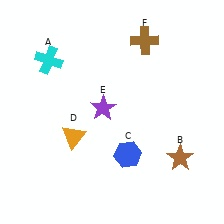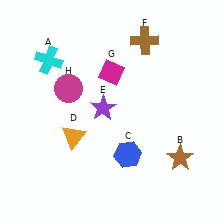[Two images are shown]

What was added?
A magenta diamond (G), a magenta circle (H) were added in Image 2.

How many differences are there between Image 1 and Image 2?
There are 2 differences between the two images.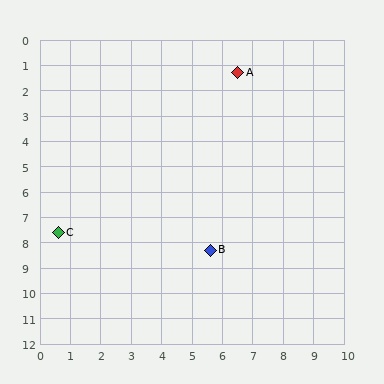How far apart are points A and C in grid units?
Points A and C are about 8.6 grid units apart.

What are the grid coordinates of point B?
Point B is at approximately (5.6, 8.3).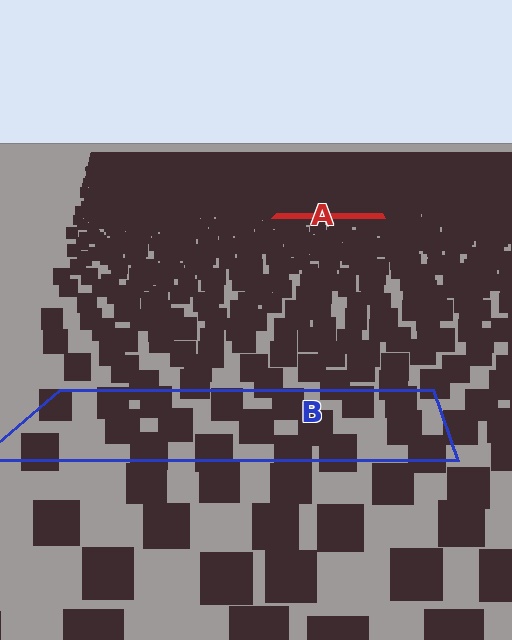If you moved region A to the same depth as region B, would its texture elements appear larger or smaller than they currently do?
They would appear larger. At a closer depth, the same texture elements are projected at a bigger on-screen size.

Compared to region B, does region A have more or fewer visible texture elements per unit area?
Region A has more texture elements per unit area — they are packed more densely because it is farther away.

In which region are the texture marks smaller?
The texture marks are smaller in region A, because it is farther away.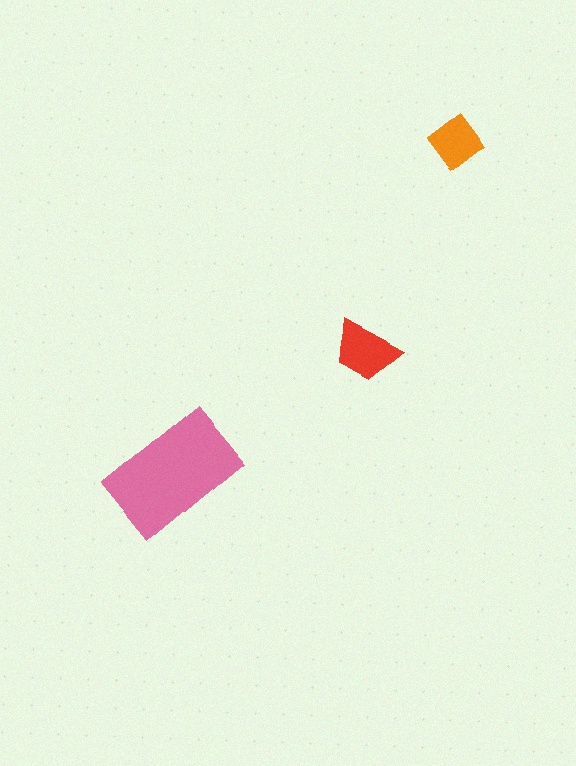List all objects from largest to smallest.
The pink rectangle, the red trapezoid, the orange diamond.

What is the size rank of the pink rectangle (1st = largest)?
1st.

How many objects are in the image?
There are 3 objects in the image.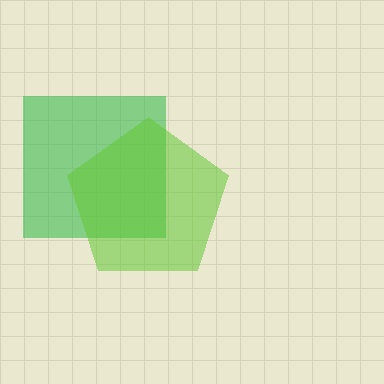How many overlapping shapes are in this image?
There are 2 overlapping shapes in the image.